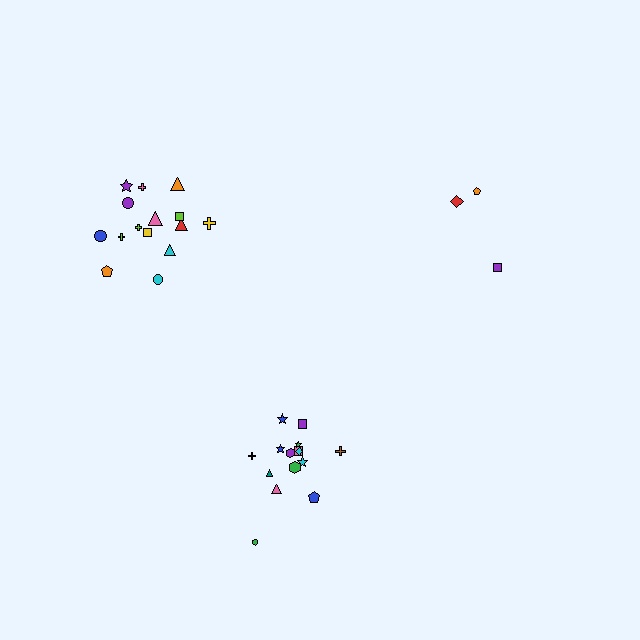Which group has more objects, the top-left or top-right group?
The top-left group.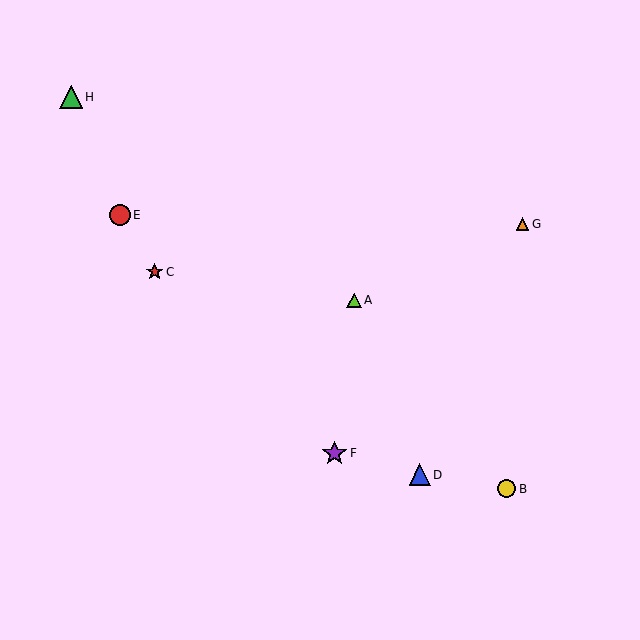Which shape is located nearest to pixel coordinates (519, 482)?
The yellow circle (labeled B) at (507, 489) is nearest to that location.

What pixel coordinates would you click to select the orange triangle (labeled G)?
Click at (523, 224) to select the orange triangle G.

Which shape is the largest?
The purple star (labeled F) is the largest.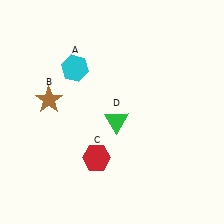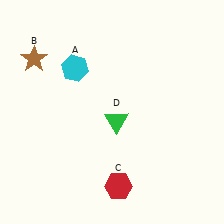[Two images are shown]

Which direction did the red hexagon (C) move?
The red hexagon (C) moved down.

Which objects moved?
The objects that moved are: the brown star (B), the red hexagon (C).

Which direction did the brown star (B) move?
The brown star (B) moved up.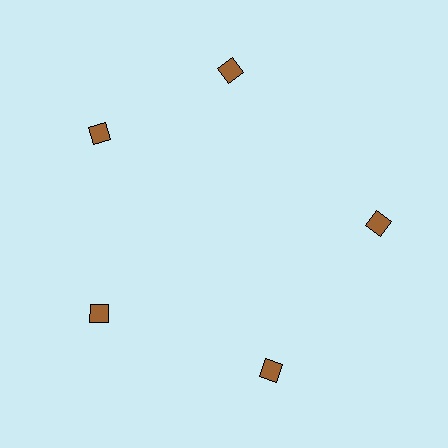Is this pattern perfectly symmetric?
No. The 5 brown diamonds are arranged in a ring, but one element near the 1 o'clock position is rotated out of alignment along the ring, breaking the 5-fold rotational symmetry.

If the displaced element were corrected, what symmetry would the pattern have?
It would have 5-fold rotational symmetry — the pattern would map onto itself every 72 degrees.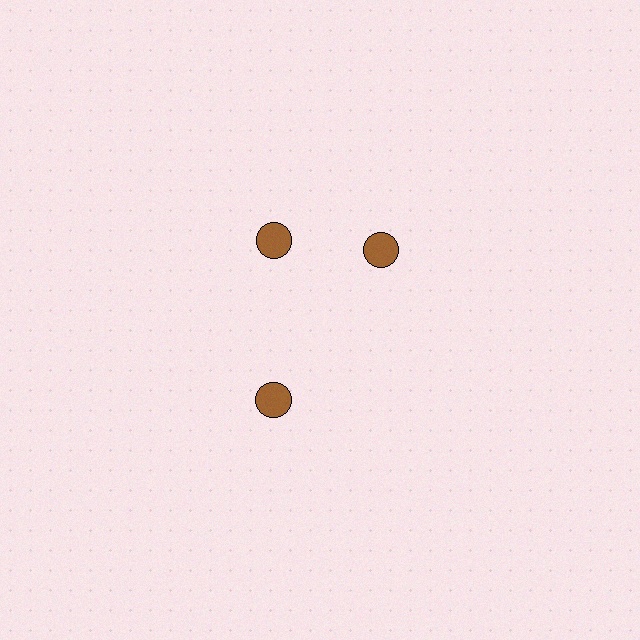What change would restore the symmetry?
The symmetry would be restored by rotating it back into even spacing with its neighbors so that all 3 circles sit at equal angles and equal distance from the center.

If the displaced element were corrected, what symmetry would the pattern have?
It would have 3-fold rotational symmetry — the pattern would map onto itself every 120 degrees.